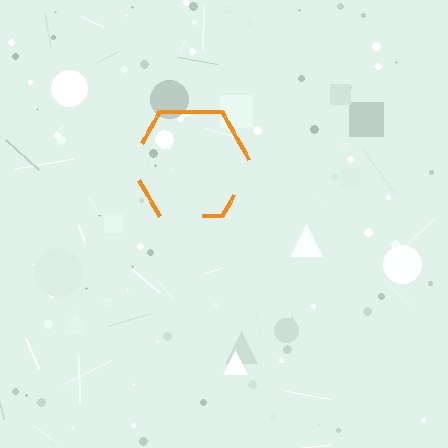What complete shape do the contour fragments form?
The contour fragments form a hexagon.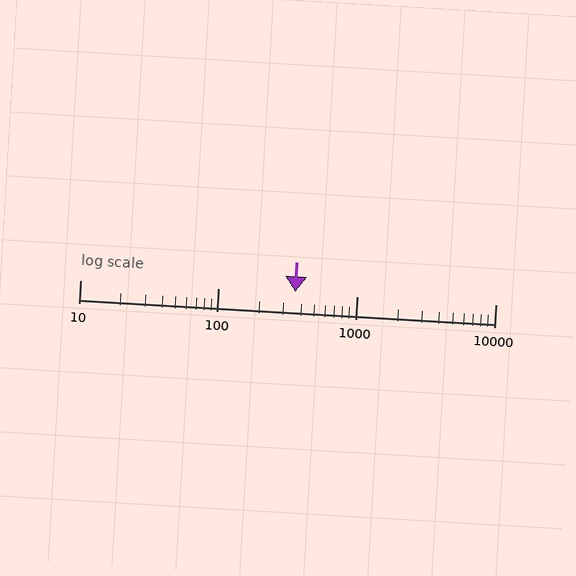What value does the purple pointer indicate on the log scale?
The pointer indicates approximately 360.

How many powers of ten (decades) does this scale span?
The scale spans 3 decades, from 10 to 10000.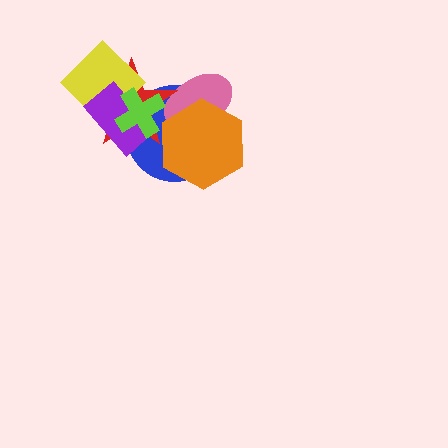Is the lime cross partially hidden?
No, no other shape covers it.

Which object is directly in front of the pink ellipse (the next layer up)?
The red star is directly in front of the pink ellipse.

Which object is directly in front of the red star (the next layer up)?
The yellow diamond is directly in front of the red star.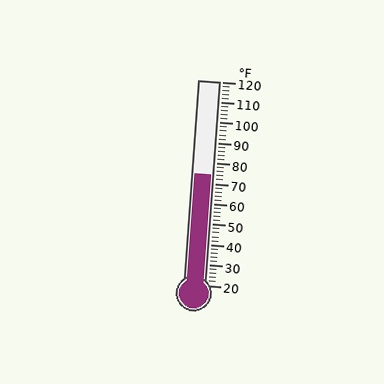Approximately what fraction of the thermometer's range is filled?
The thermometer is filled to approximately 55% of its range.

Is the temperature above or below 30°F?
The temperature is above 30°F.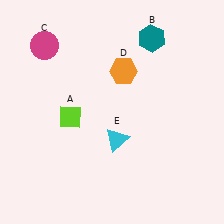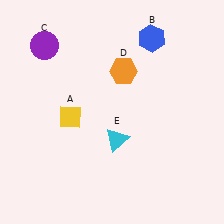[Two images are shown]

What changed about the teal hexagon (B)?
In Image 1, B is teal. In Image 2, it changed to blue.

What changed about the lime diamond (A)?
In Image 1, A is lime. In Image 2, it changed to yellow.